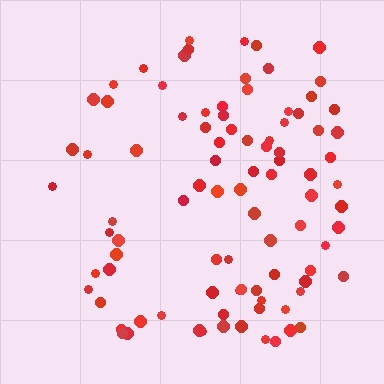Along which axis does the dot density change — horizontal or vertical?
Horizontal.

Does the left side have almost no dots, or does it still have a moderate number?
Still a moderate number, just noticeably fewer than the right.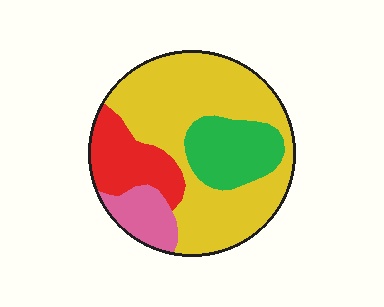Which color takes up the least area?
Pink, at roughly 10%.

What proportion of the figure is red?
Red covers around 15% of the figure.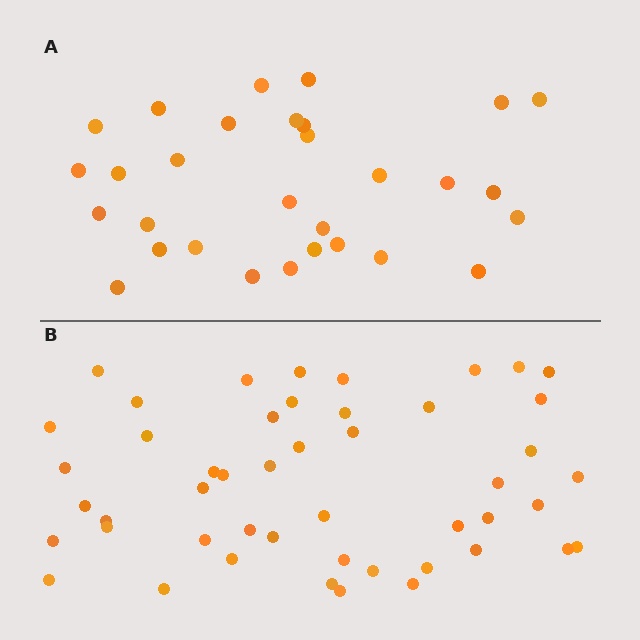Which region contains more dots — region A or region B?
Region B (the bottom region) has more dots.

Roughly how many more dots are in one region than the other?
Region B has approximately 20 more dots than region A.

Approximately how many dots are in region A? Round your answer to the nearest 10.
About 30 dots.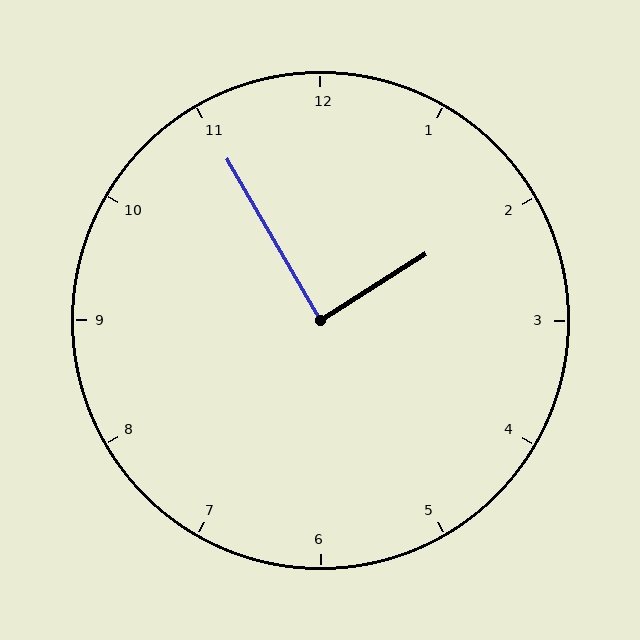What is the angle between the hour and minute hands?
Approximately 88 degrees.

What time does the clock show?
1:55.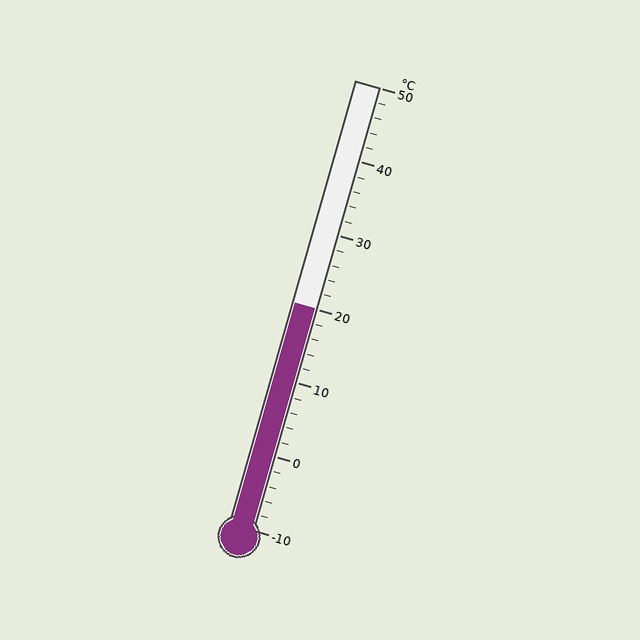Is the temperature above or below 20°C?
The temperature is at 20°C.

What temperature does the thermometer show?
The thermometer shows approximately 20°C.